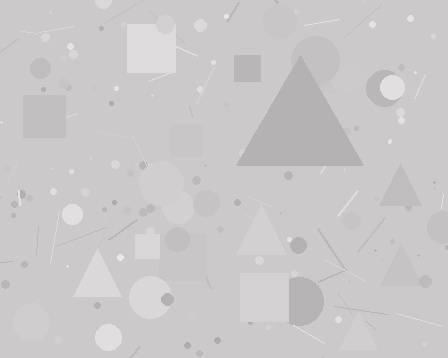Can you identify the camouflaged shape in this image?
The camouflaged shape is a triangle.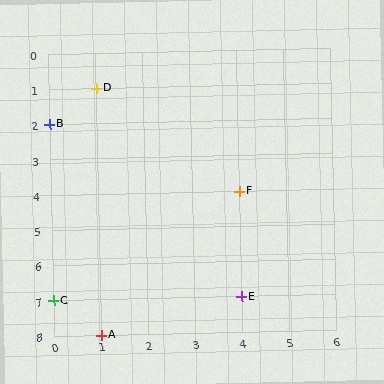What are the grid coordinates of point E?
Point E is at grid coordinates (4, 7).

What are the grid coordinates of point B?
Point B is at grid coordinates (0, 2).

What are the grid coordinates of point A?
Point A is at grid coordinates (1, 8).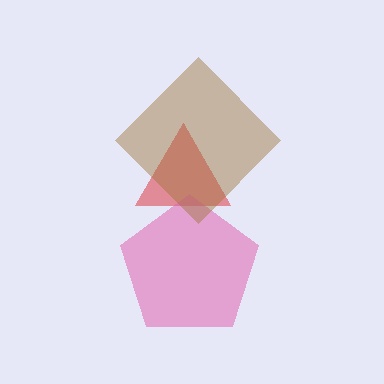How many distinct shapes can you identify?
There are 3 distinct shapes: a red triangle, a pink pentagon, a brown diamond.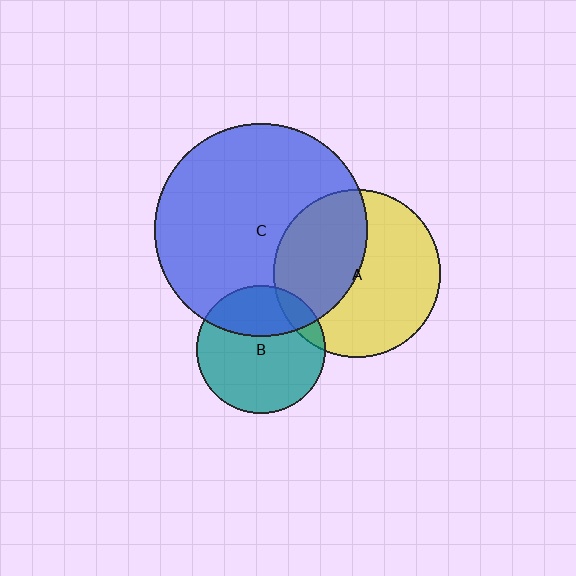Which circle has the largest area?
Circle C (blue).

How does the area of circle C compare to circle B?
Approximately 2.7 times.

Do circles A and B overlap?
Yes.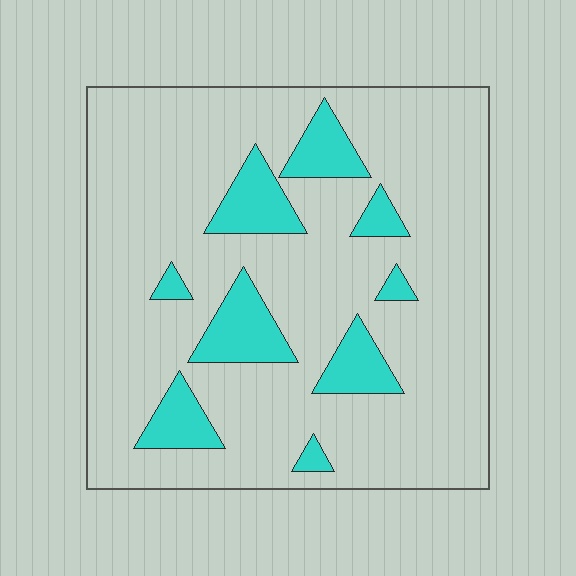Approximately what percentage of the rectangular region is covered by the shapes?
Approximately 15%.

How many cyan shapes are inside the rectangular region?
9.